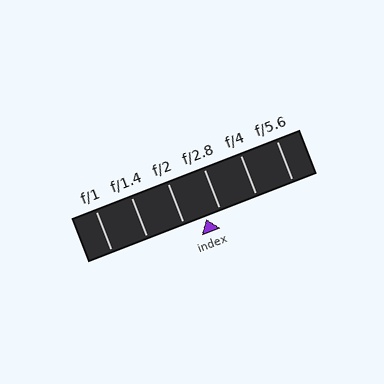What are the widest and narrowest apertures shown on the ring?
The widest aperture shown is f/1 and the narrowest is f/5.6.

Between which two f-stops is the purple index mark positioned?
The index mark is between f/2 and f/2.8.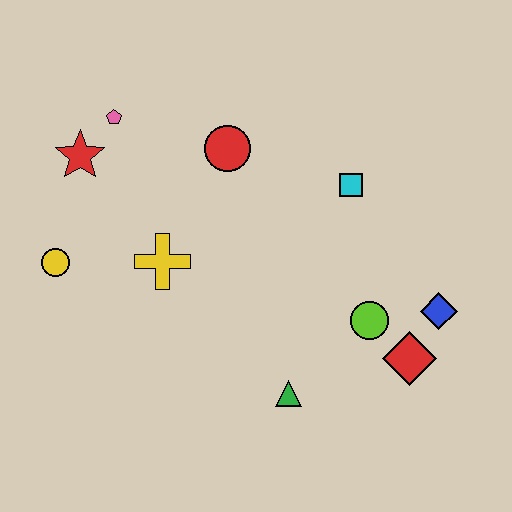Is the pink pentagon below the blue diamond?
No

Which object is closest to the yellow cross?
The yellow circle is closest to the yellow cross.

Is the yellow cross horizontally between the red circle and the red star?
Yes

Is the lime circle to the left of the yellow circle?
No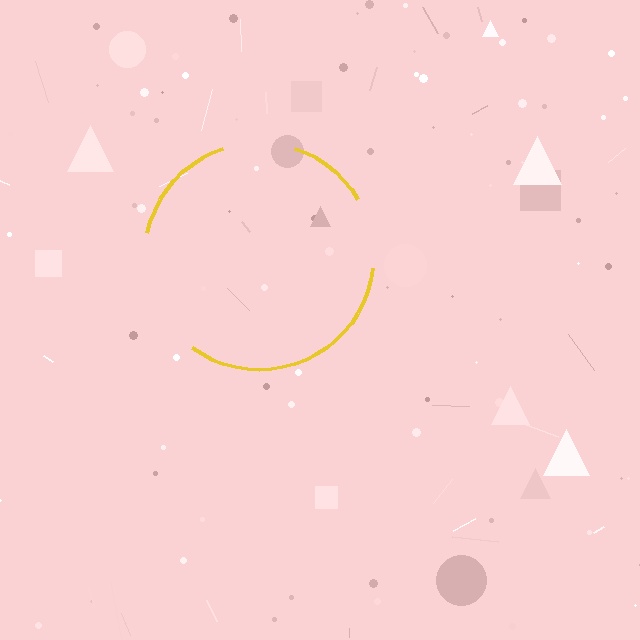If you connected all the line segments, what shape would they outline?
They would outline a circle.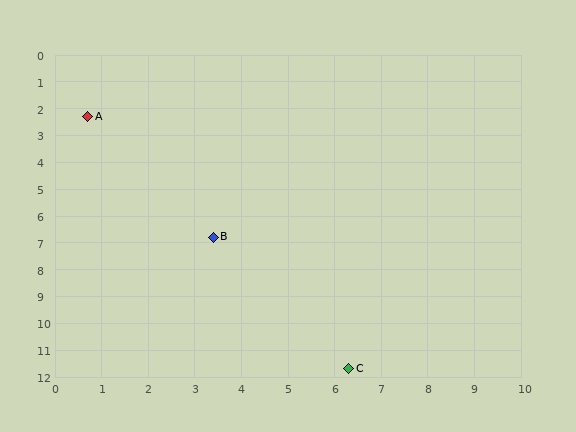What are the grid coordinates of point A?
Point A is at approximately (0.7, 2.3).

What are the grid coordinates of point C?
Point C is at approximately (6.3, 11.7).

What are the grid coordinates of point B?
Point B is at approximately (3.4, 6.8).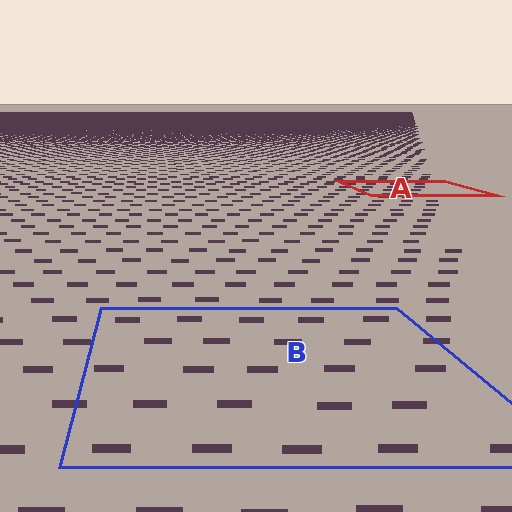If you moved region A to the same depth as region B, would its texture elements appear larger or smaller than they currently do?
They would appear larger. At a closer depth, the same texture elements are projected at a bigger on-screen size.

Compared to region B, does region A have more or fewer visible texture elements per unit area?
Region A has more texture elements per unit area — they are packed more densely because it is farther away.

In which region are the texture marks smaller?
The texture marks are smaller in region A, because it is farther away.